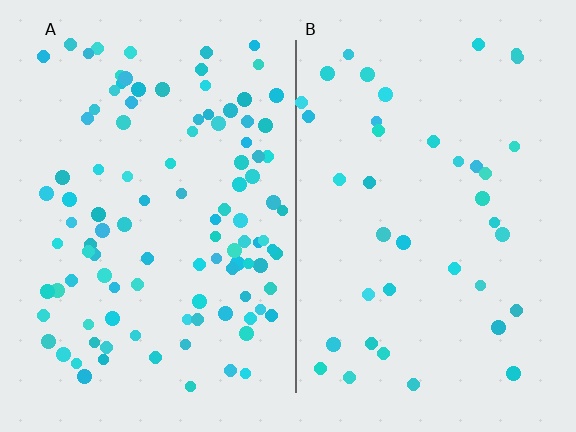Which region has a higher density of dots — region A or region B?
A (the left).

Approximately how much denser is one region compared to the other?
Approximately 2.7× — region A over region B.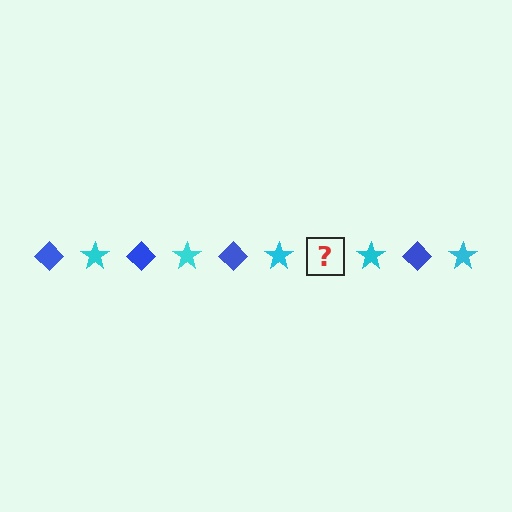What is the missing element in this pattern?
The missing element is a blue diamond.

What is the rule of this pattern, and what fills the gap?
The rule is that the pattern alternates between blue diamond and cyan star. The gap should be filled with a blue diamond.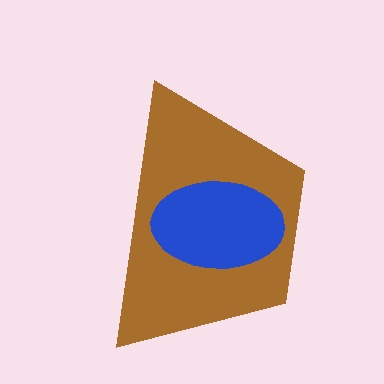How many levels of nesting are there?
2.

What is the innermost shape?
The blue ellipse.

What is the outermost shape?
The brown trapezoid.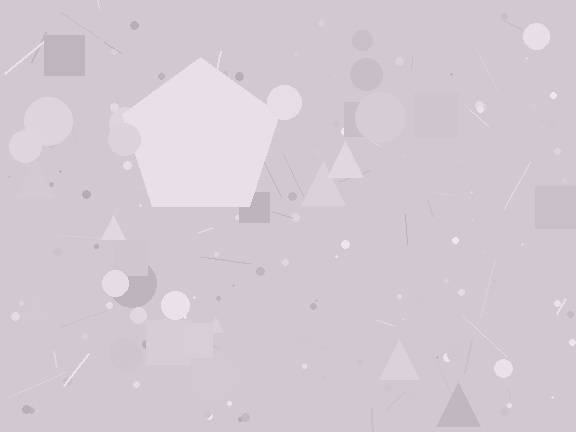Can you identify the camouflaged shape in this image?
The camouflaged shape is a pentagon.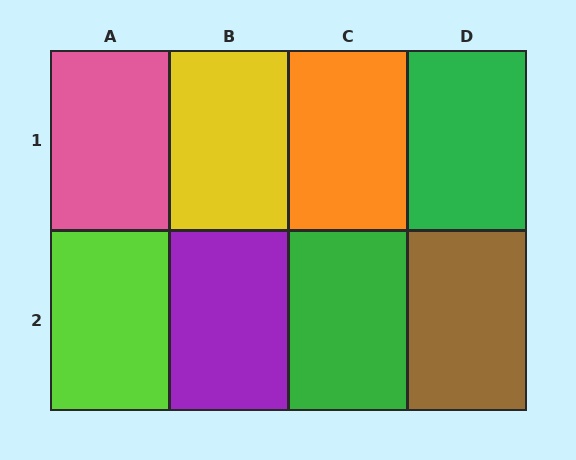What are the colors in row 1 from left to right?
Pink, yellow, orange, green.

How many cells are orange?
1 cell is orange.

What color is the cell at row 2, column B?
Purple.